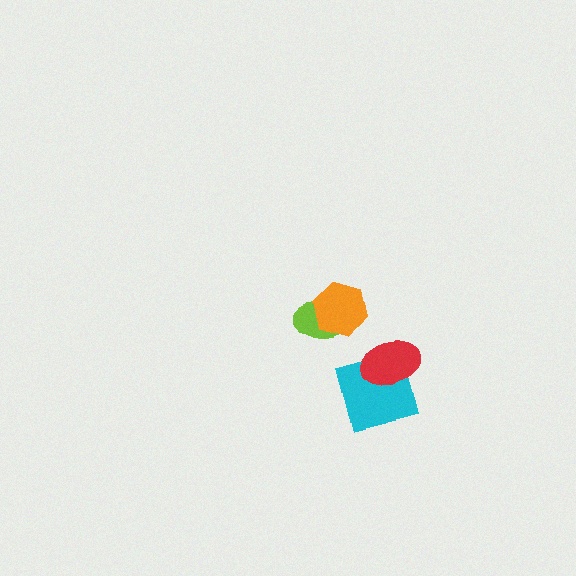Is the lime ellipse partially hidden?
Yes, it is partially covered by another shape.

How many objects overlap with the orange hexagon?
1 object overlaps with the orange hexagon.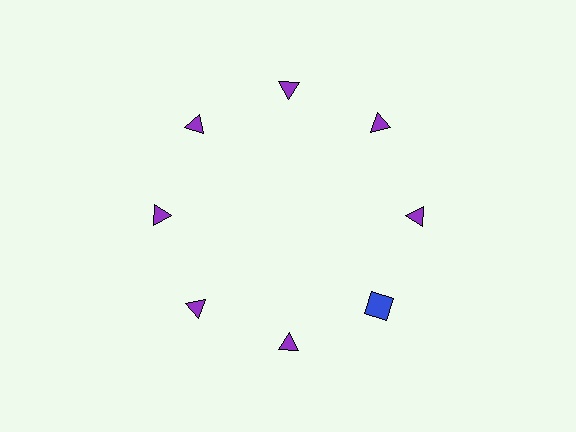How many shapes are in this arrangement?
There are 8 shapes arranged in a ring pattern.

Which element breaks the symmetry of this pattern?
The blue square at roughly the 4 o'clock position breaks the symmetry. All other shapes are purple triangles.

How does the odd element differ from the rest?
It differs in both color (blue instead of purple) and shape (square instead of triangle).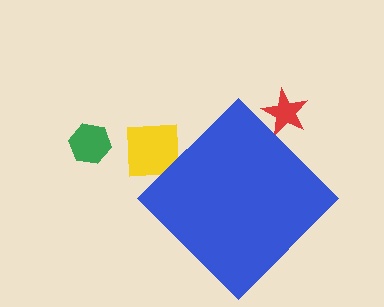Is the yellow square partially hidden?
Yes, the yellow square is partially hidden behind the blue diamond.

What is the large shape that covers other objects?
A blue diamond.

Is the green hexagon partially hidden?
No, the green hexagon is fully visible.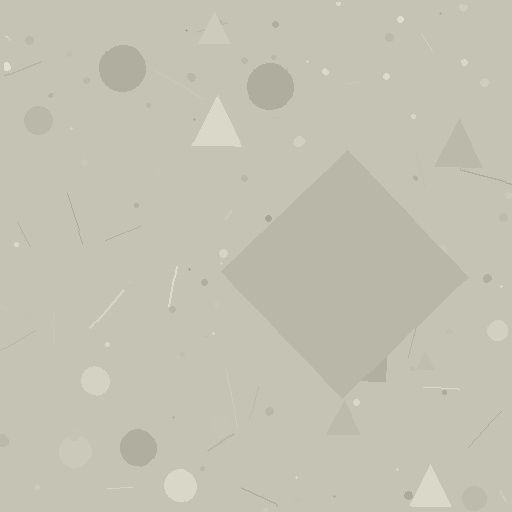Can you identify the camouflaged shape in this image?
The camouflaged shape is a diamond.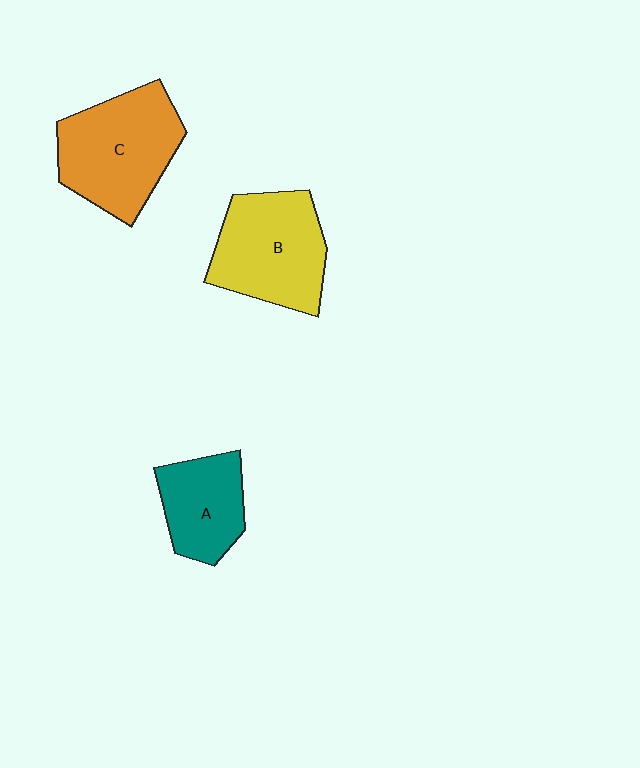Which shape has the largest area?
Shape C (orange).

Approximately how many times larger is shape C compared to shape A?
Approximately 1.6 times.